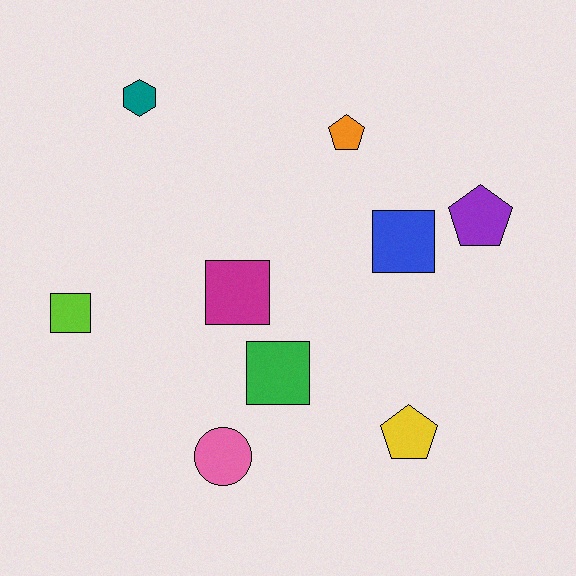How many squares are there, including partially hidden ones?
There are 4 squares.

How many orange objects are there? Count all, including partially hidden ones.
There is 1 orange object.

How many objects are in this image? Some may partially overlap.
There are 9 objects.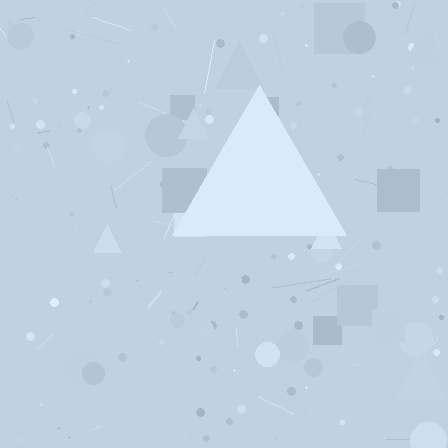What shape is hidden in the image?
A triangle is hidden in the image.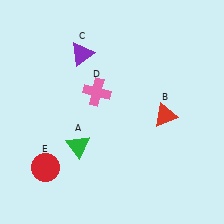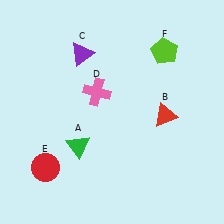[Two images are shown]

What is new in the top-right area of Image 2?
A lime pentagon (F) was added in the top-right area of Image 2.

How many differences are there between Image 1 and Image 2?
There is 1 difference between the two images.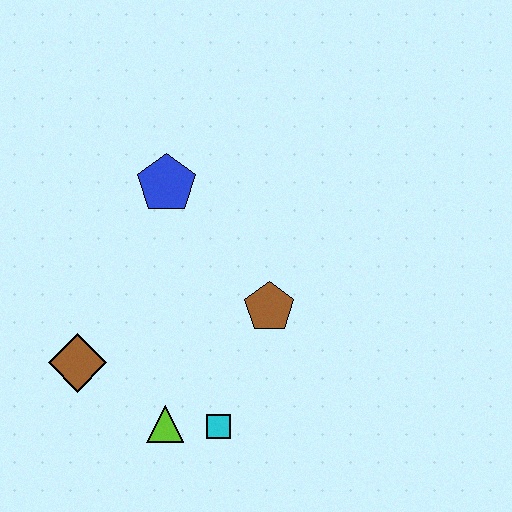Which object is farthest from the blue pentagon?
The cyan square is farthest from the blue pentagon.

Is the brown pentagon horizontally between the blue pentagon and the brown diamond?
No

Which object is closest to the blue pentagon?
The brown pentagon is closest to the blue pentagon.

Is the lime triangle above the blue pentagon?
No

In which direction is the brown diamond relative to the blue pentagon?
The brown diamond is below the blue pentagon.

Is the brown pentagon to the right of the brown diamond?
Yes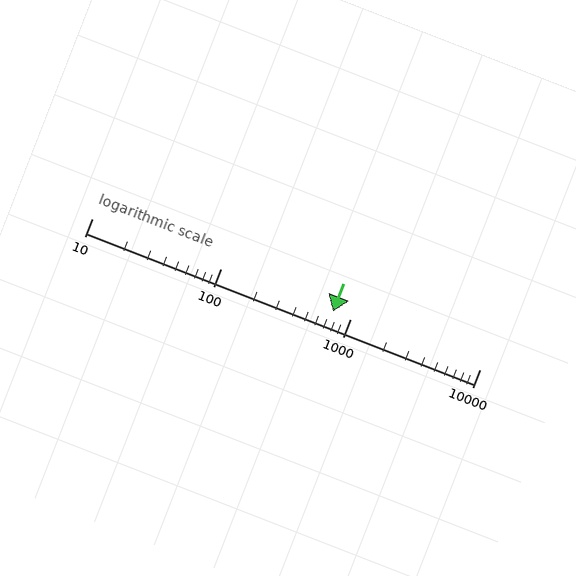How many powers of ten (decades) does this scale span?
The scale spans 3 decades, from 10 to 10000.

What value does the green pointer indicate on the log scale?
The pointer indicates approximately 730.